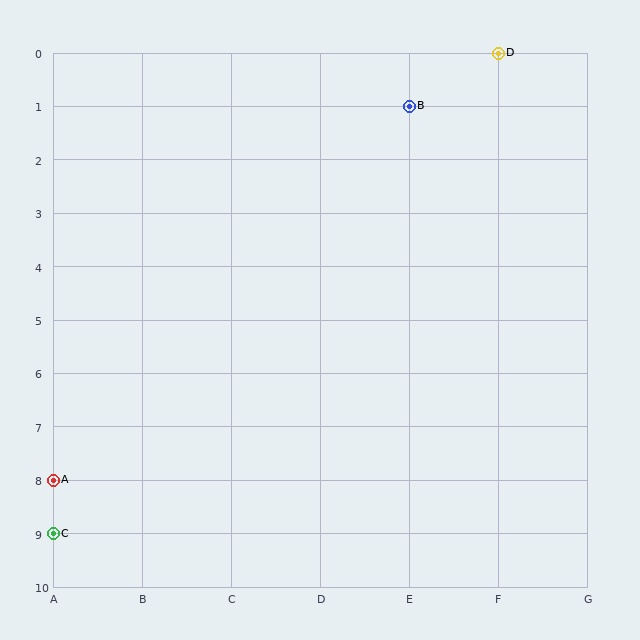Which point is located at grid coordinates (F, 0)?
Point D is at (F, 0).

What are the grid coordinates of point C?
Point C is at grid coordinates (A, 9).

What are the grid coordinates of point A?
Point A is at grid coordinates (A, 8).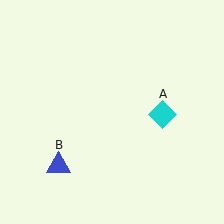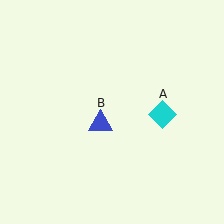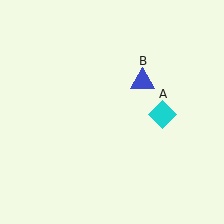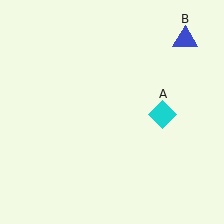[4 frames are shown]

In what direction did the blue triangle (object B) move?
The blue triangle (object B) moved up and to the right.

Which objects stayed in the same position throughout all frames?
Cyan diamond (object A) remained stationary.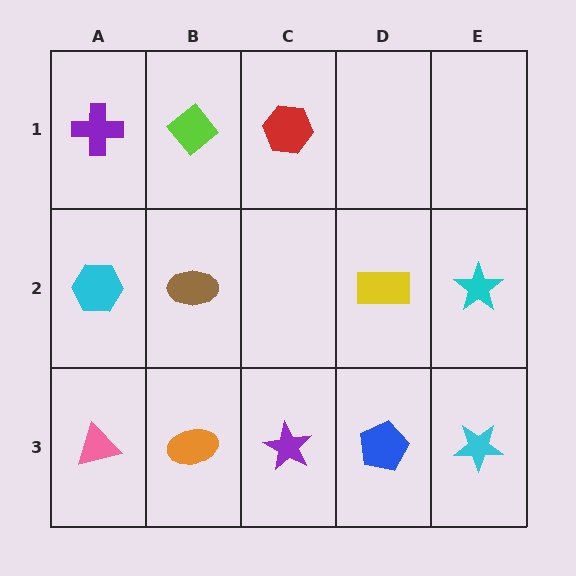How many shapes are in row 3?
5 shapes.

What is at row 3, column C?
A purple star.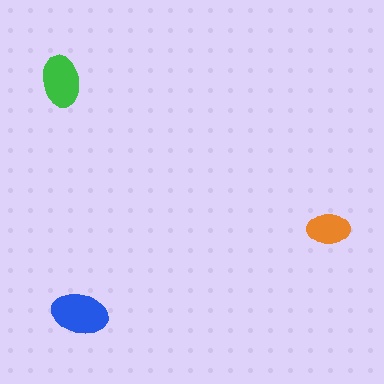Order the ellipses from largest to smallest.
the blue one, the green one, the orange one.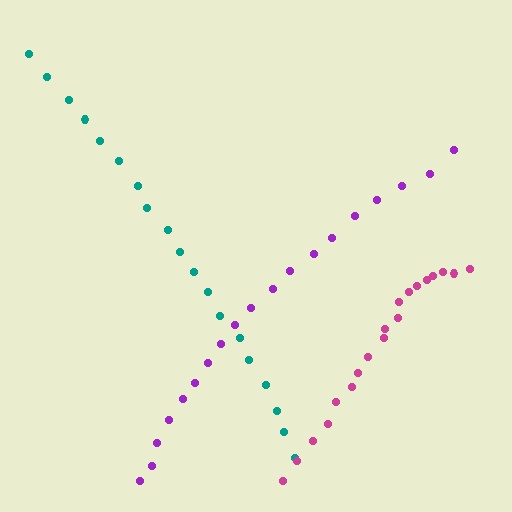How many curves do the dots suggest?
There are 3 distinct paths.